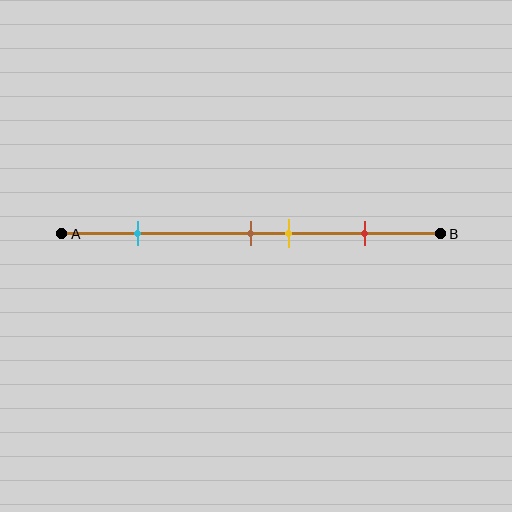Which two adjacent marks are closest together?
The brown and yellow marks are the closest adjacent pair.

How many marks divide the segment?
There are 4 marks dividing the segment.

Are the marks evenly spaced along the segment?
No, the marks are not evenly spaced.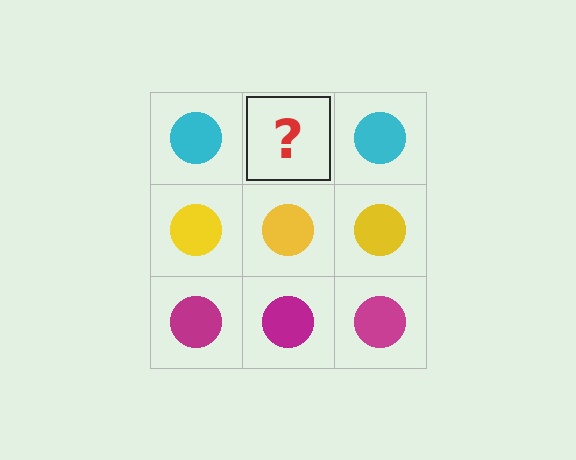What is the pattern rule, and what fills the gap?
The rule is that each row has a consistent color. The gap should be filled with a cyan circle.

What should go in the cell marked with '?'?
The missing cell should contain a cyan circle.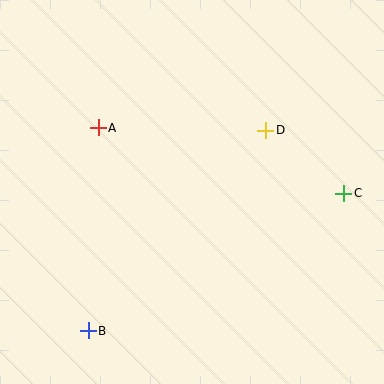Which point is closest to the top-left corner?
Point A is closest to the top-left corner.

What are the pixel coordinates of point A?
Point A is at (98, 128).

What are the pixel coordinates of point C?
Point C is at (344, 193).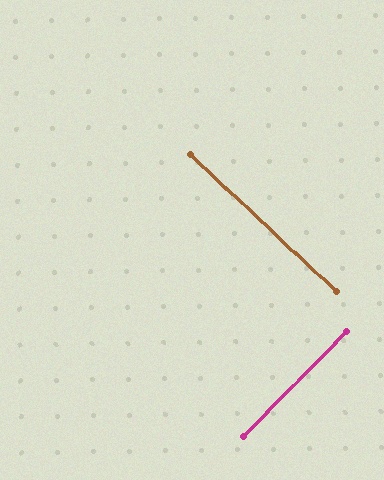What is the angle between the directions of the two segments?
Approximately 89 degrees.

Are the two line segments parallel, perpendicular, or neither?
Perpendicular — they meet at approximately 89°.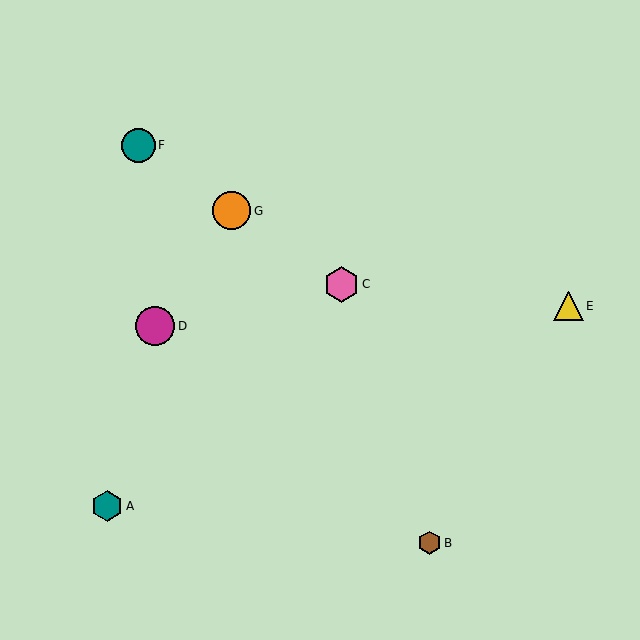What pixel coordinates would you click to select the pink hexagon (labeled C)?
Click at (342, 284) to select the pink hexagon C.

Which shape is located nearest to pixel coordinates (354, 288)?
The pink hexagon (labeled C) at (342, 284) is nearest to that location.